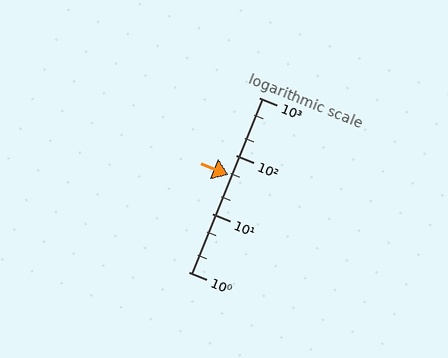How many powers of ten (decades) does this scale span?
The scale spans 3 decades, from 1 to 1000.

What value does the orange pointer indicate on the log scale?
The pointer indicates approximately 47.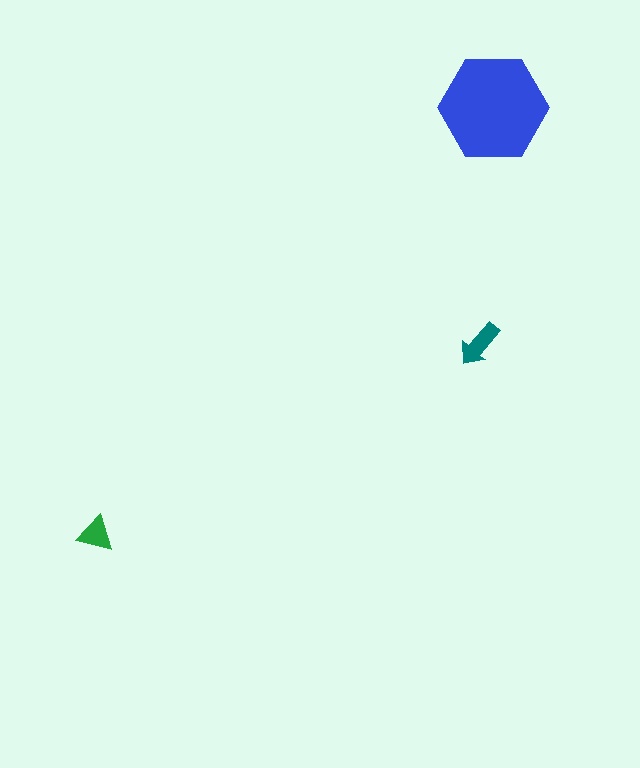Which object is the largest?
The blue hexagon.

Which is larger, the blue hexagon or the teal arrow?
The blue hexagon.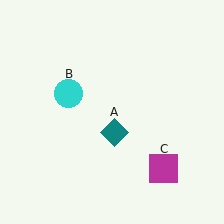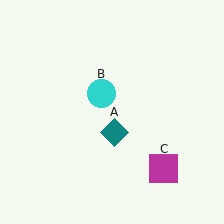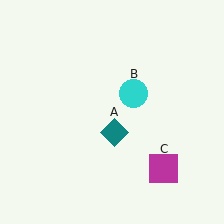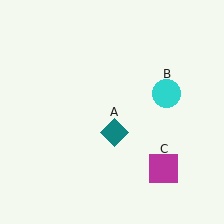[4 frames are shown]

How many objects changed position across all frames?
1 object changed position: cyan circle (object B).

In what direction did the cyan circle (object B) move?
The cyan circle (object B) moved right.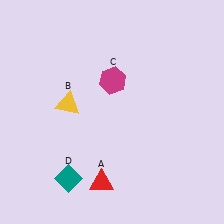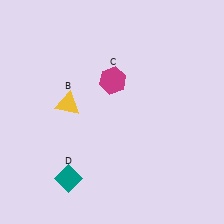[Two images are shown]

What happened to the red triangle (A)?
The red triangle (A) was removed in Image 2. It was in the bottom-left area of Image 1.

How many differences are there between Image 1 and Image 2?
There is 1 difference between the two images.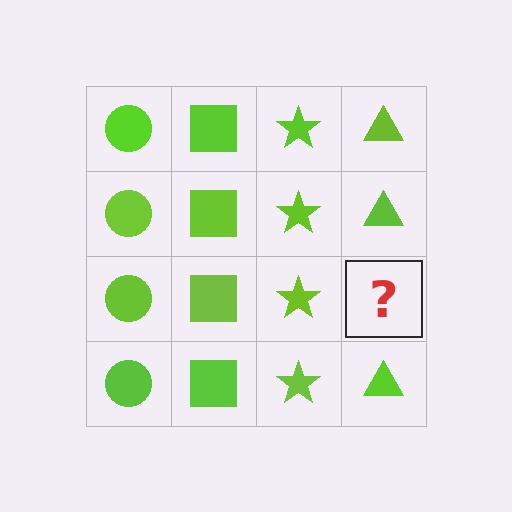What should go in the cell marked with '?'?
The missing cell should contain a lime triangle.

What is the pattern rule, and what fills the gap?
The rule is that each column has a consistent shape. The gap should be filled with a lime triangle.